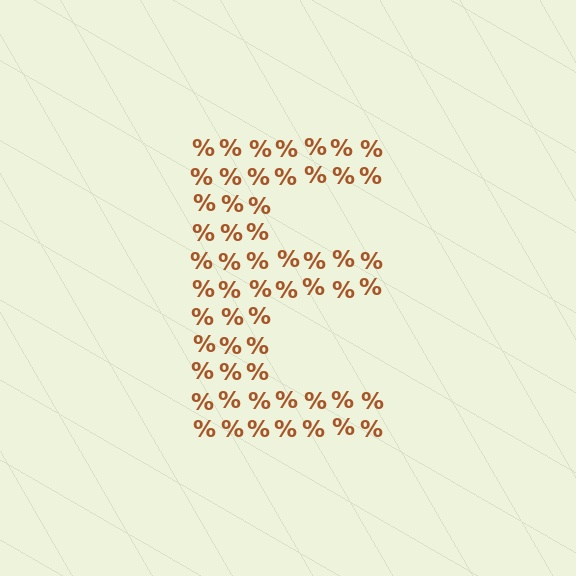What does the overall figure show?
The overall figure shows the letter E.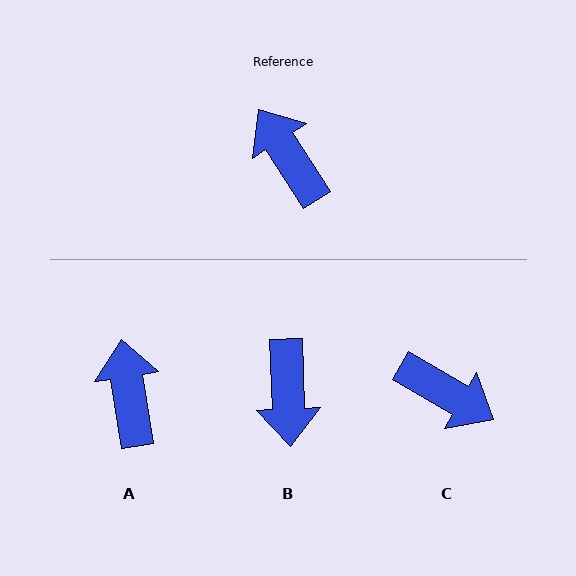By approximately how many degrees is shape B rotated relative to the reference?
Approximately 149 degrees counter-clockwise.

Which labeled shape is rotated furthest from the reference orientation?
C, about 153 degrees away.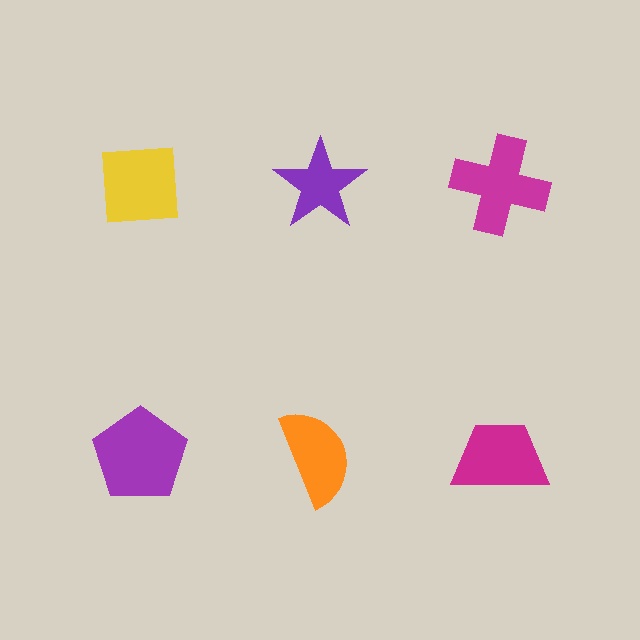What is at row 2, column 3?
A magenta trapezoid.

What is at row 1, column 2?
A purple star.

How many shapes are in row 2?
3 shapes.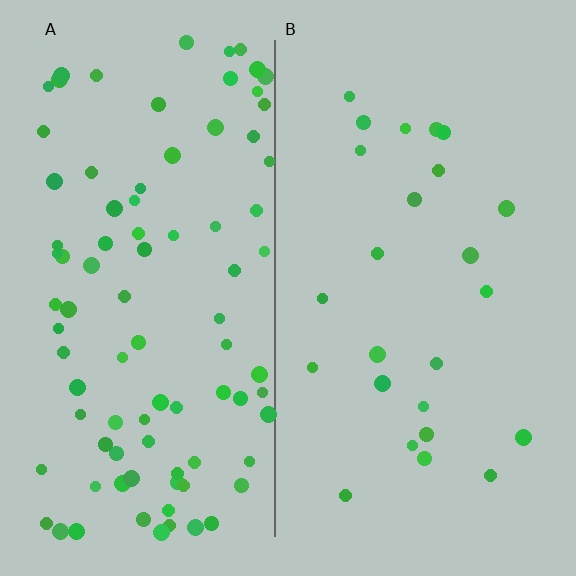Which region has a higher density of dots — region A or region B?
A (the left).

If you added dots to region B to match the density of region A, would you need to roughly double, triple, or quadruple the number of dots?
Approximately quadruple.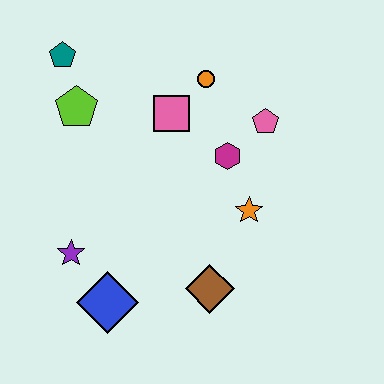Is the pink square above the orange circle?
No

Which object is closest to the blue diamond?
The purple star is closest to the blue diamond.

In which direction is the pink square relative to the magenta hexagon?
The pink square is to the left of the magenta hexagon.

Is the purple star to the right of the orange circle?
No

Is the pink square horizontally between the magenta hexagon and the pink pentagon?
No